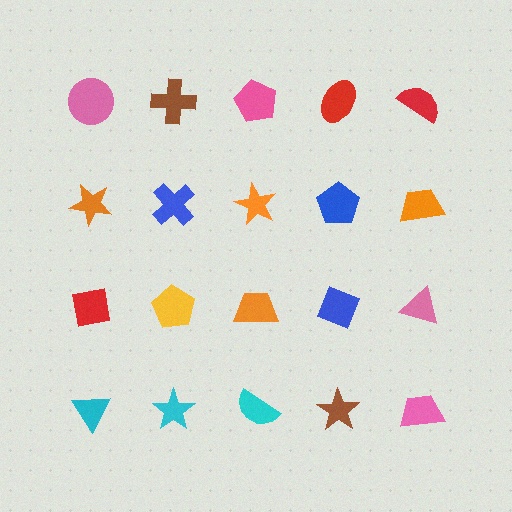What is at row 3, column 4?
A blue diamond.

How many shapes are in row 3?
5 shapes.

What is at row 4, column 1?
A cyan triangle.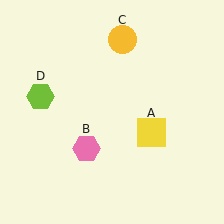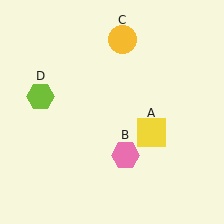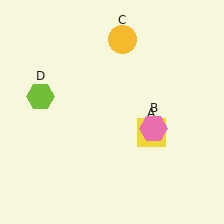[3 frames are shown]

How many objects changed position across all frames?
1 object changed position: pink hexagon (object B).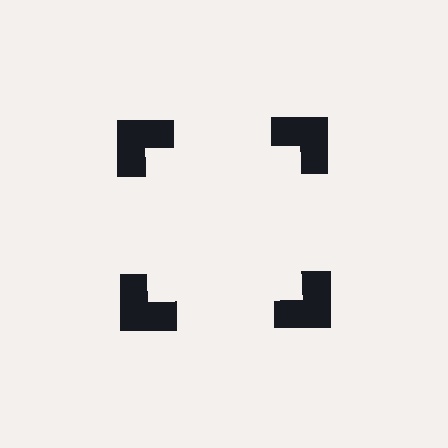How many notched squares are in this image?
There are 4 — one at each vertex of the illusory square.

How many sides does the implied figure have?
4 sides.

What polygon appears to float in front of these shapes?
An illusory square — its edges are inferred from the aligned wedge cuts in the notched squares, not physically drawn.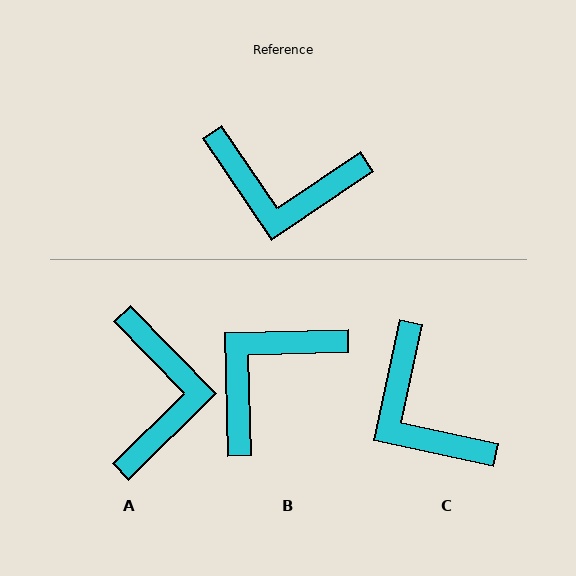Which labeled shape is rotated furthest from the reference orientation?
B, about 123 degrees away.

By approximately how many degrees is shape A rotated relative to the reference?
Approximately 100 degrees counter-clockwise.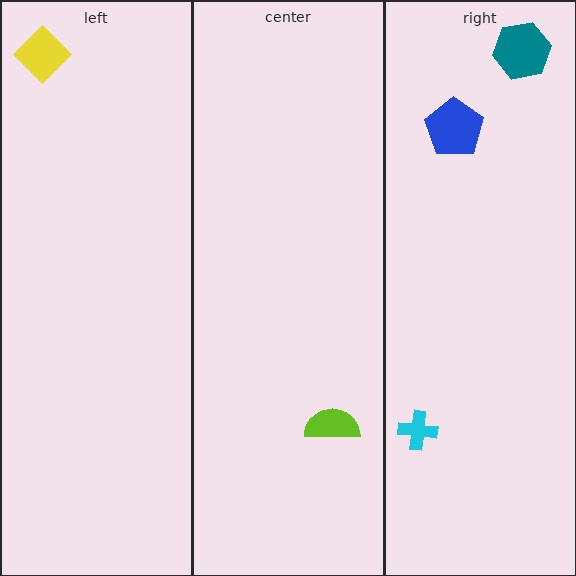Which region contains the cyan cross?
The right region.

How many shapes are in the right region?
3.